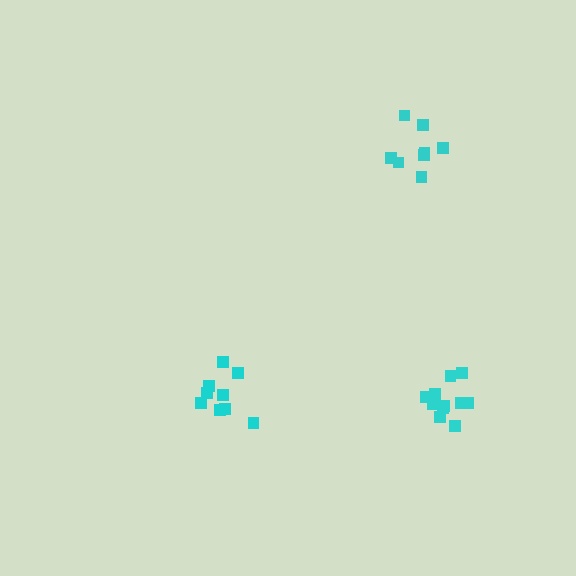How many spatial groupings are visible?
There are 3 spatial groupings.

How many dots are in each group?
Group 1: 8 dots, Group 2: 11 dots, Group 3: 9 dots (28 total).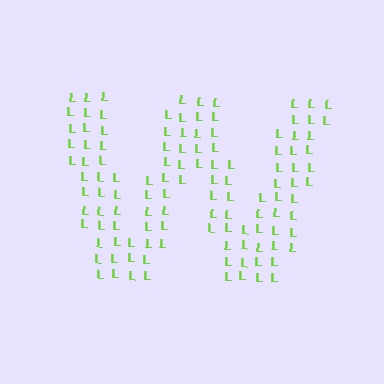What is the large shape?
The large shape is the letter W.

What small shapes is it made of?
It is made of small letter L's.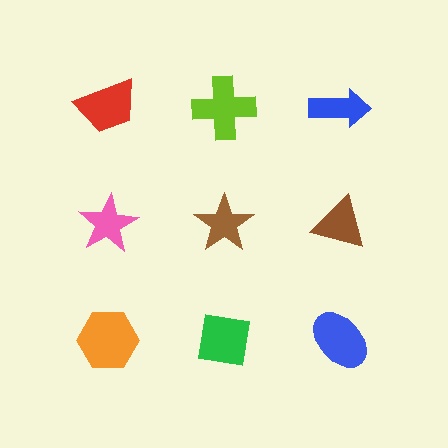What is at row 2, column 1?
A pink star.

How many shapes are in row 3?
3 shapes.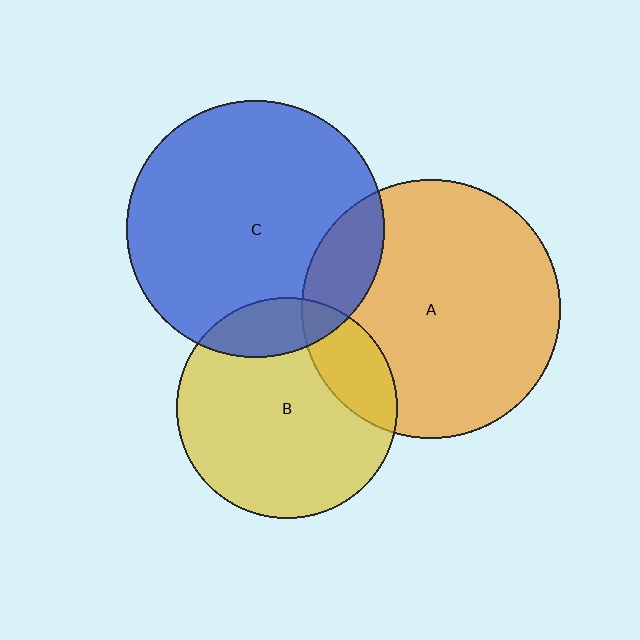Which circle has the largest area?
Circle A (orange).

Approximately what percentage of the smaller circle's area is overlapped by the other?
Approximately 15%.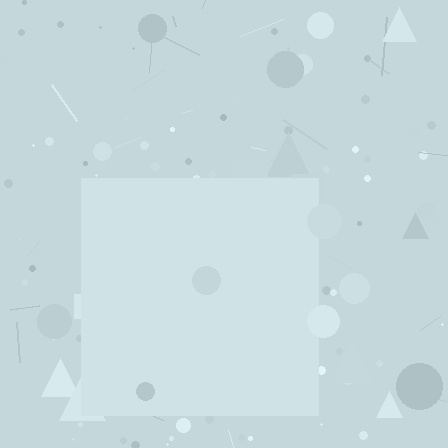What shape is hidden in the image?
A square is hidden in the image.